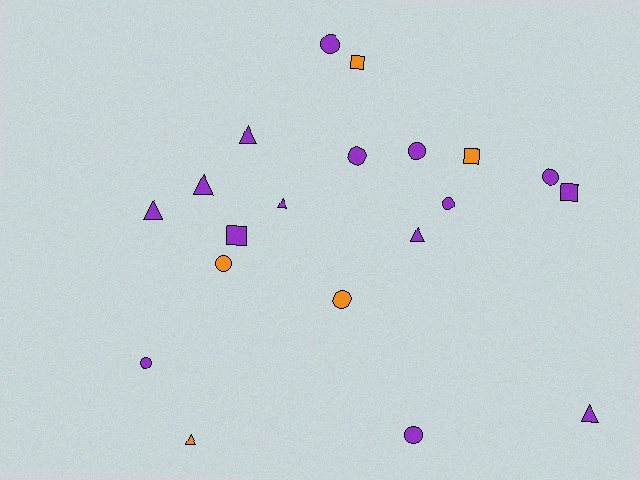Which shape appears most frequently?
Circle, with 9 objects.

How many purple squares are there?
There are 2 purple squares.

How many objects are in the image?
There are 20 objects.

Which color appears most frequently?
Purple, with 15 objects.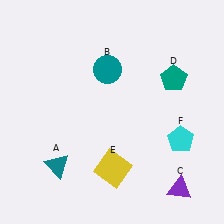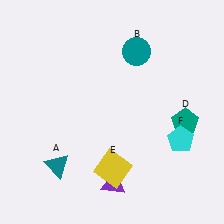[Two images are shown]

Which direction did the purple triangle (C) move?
The purple triangle (C) moved left.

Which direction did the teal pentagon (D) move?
The teal pentagon (D) moved down.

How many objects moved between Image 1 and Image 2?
3 objects moved between the two images.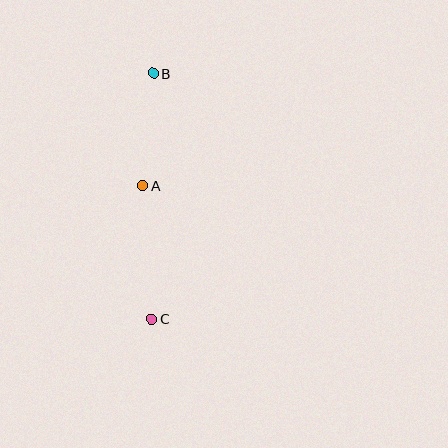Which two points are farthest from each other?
Points B and C are farthest from each other.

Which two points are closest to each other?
Points A and B are closest to each other.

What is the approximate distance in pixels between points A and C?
The distance between A and C is approximately 133 pixels.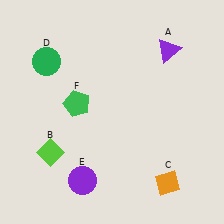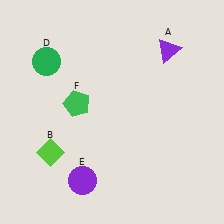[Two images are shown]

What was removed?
The orange diamond (C) was removed in Image 2.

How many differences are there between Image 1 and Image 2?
There is 1 difference between the two images.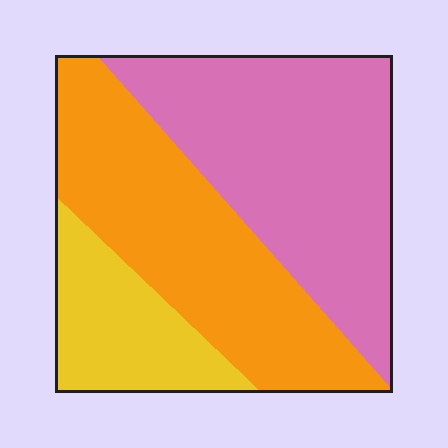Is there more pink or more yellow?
Pink.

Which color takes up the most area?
Pink, at roughly 45%.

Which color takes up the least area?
Yellow, at roughly 20%.